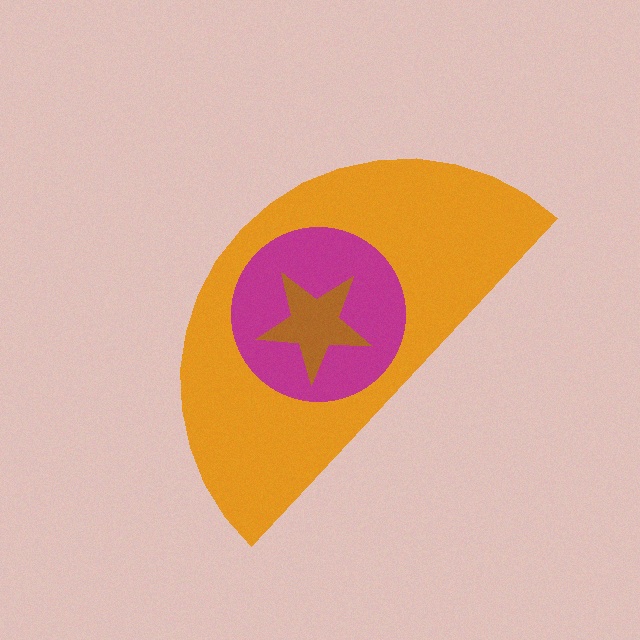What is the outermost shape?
The orange semicircle.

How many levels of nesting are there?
3.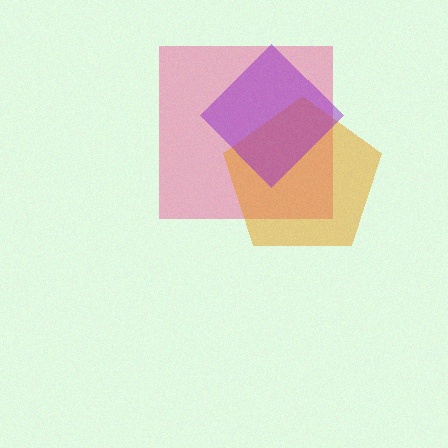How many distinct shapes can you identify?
There are 3 distinct shapes: a pink square, an orange pentagon, a purple diamond.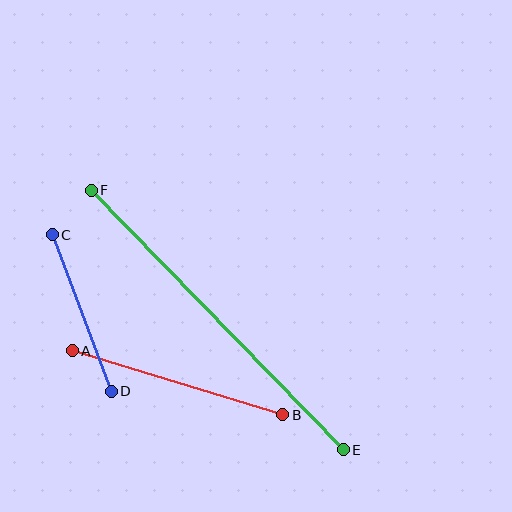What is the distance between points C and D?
The distance is approximately 167 pixels.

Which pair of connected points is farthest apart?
Points E and F are farthest apart.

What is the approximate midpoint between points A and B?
The midpoint is at approximately (177, 383) pixels.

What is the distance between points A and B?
The distance is approximately 220 pixels.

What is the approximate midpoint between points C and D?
The midpoint is at approximately (82, 313) pixels.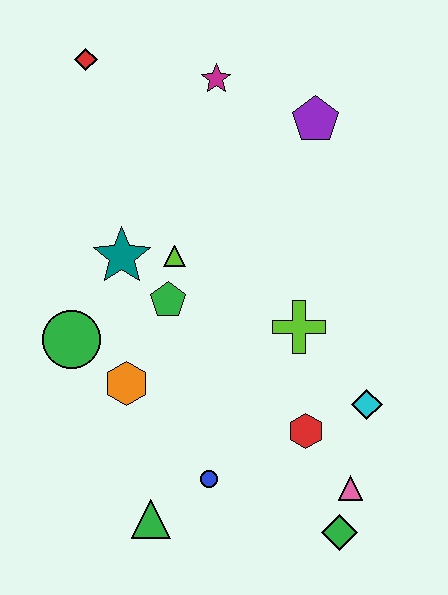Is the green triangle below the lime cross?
Yes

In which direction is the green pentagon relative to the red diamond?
The green pentagon is below the red diamond.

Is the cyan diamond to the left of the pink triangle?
No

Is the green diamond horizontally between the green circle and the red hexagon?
No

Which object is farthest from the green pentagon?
The green diamond is farthest from the green pentagon.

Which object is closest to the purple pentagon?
The magenta star is closest to the purple pentagon.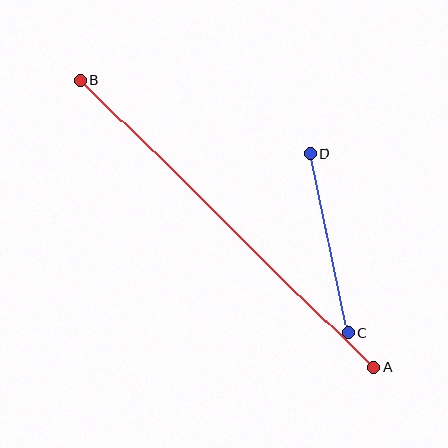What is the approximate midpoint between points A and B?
The midpoint is at approximately (227, 224) pixels.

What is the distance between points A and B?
The distance is approximately 411 pixels.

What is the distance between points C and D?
The distance is approximately 184 pixels.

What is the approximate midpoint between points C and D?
The midpoint is at approximately (329, 243) pixels.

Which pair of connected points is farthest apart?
Points A and B are farthest apart.